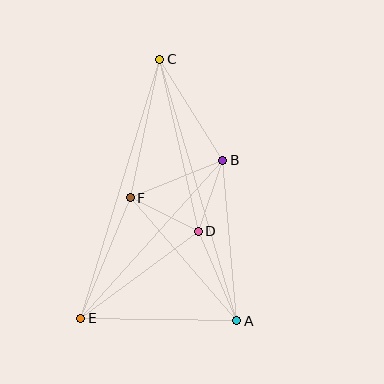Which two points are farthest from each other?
Points A and C are farthest from each other.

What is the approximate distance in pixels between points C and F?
The distance between C and F is approximately 142 pixels.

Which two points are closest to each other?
Points B and D are closest to each other.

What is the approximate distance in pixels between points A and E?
The distance between A and E is approximately 156 pixels.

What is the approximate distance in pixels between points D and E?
The distance between D and E is approximately 146 pixels.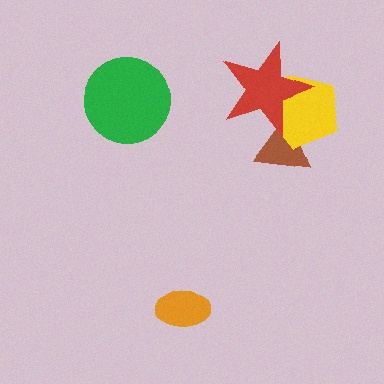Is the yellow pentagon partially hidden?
Yes, it is partially covered by another shape.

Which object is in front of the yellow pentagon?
The red star is in front of the yellow pentagon.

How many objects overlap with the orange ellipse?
0 objects overlap with the orange ellipse.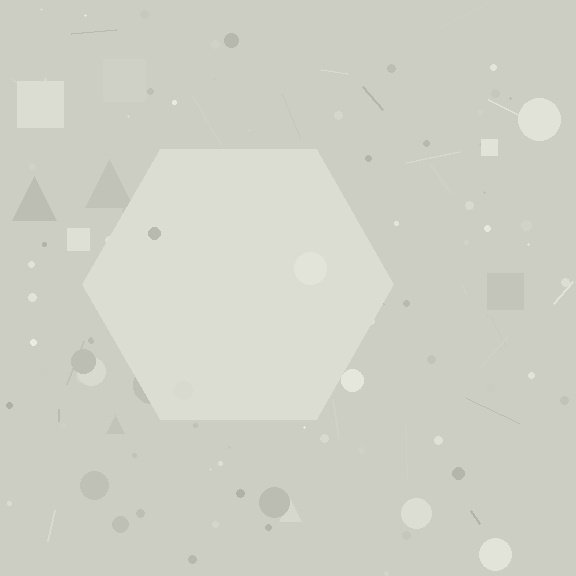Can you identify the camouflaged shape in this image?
The camouflaged shape is a hexagon.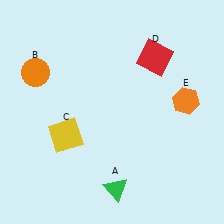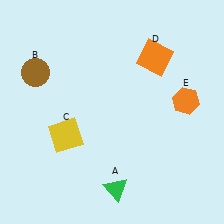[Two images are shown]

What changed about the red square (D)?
In Image 1, D is red. In Image 2, it changed to orange.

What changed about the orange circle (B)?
In Image 1, B is orange. In Image 2, it changed to brown.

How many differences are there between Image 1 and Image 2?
There are 2 differences between the two images.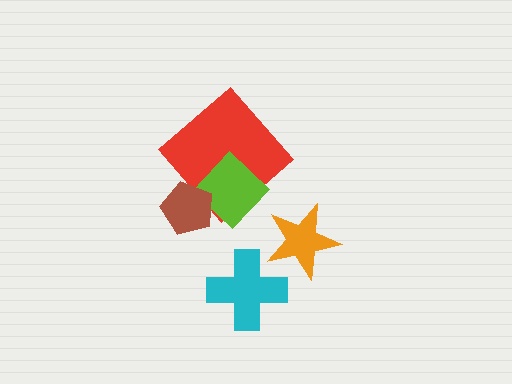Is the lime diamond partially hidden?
Yes, it is partially covered by another shape.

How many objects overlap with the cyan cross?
0 objects overlap with the cyan cross.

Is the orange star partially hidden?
No, no other shape covers it.